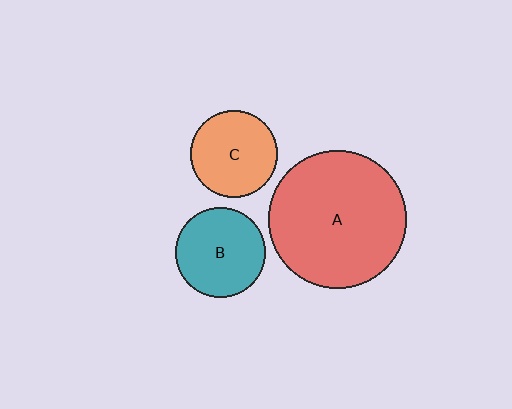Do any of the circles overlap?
No, none of the circles overlap.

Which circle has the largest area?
Circle A (red).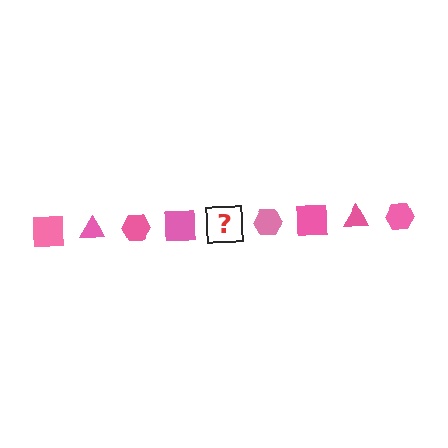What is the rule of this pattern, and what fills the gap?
The rule is that the pattern cycles through square, triangle, hexagon shapes in pink. The gap should be filled with a pink triangle.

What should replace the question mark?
The question mark should be replaced with a pink triangle.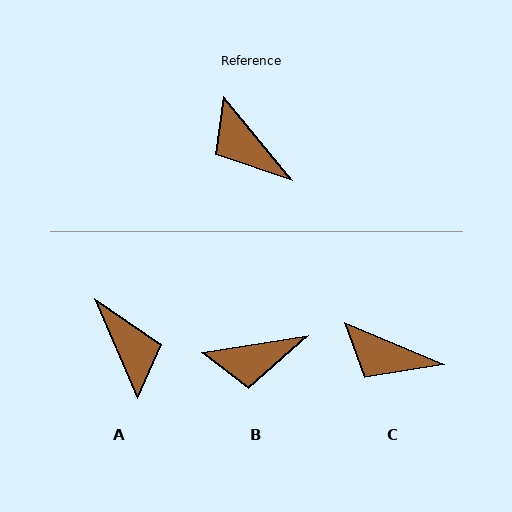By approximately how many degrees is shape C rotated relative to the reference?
Approximately 28 degrees counter-clockwise.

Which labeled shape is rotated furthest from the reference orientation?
A, about 164 degrees away.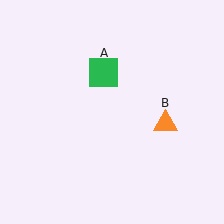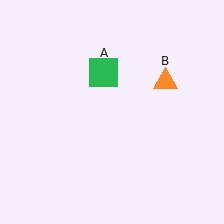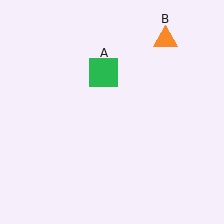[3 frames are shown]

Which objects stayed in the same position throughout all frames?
Green square (object A) remained stationary.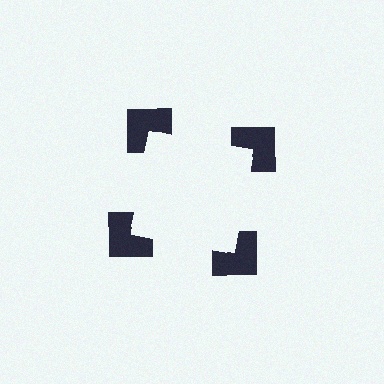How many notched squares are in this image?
There are 4 — one at each vertex of the illusory square.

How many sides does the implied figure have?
4 sides.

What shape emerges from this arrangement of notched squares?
An illusory square — its edges are inferred from the aligned wedge cuts in the notched squares, not physically drawn.